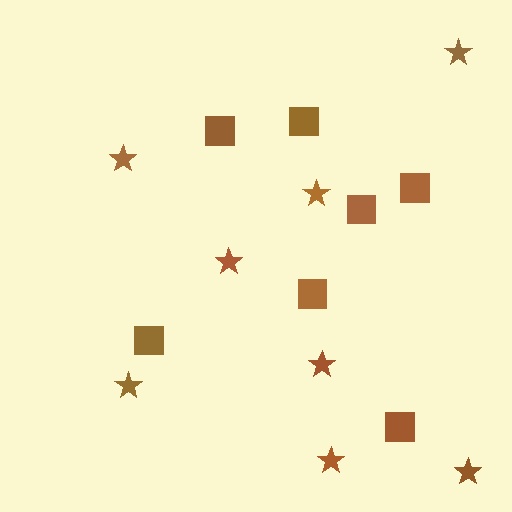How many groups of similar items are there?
There are 2 groups: one group of stars (8) and one group of squares (7).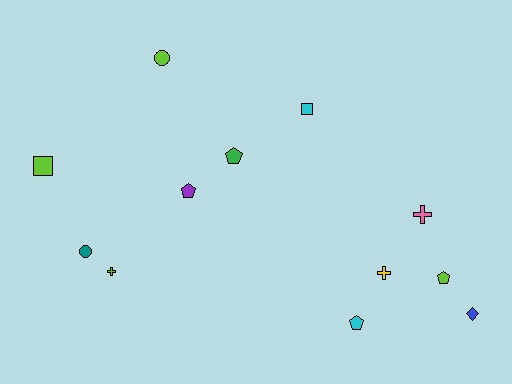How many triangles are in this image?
There are no triangles.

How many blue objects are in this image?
There is 1 blue object.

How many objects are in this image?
There are 12 objects.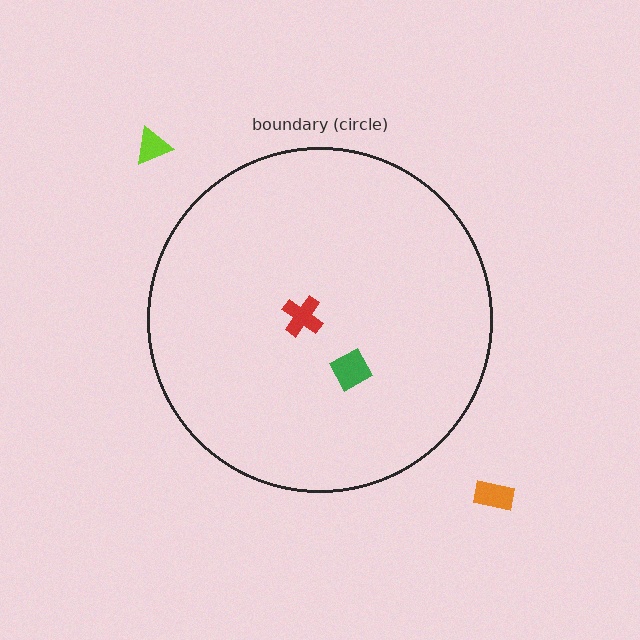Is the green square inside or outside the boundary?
Inside.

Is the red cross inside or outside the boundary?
Inside.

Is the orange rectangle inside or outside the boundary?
Outside.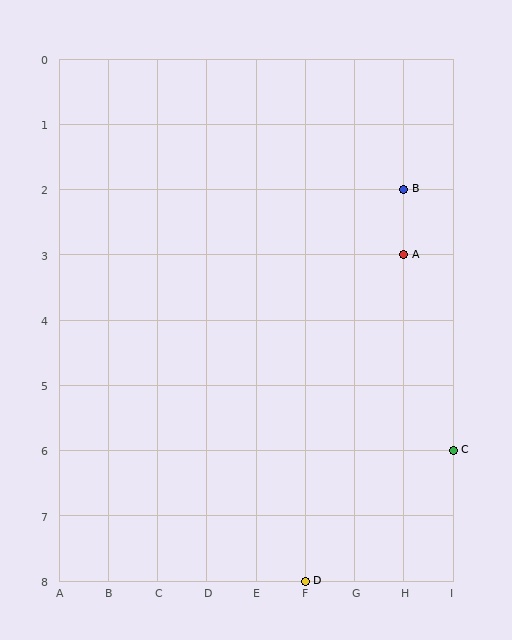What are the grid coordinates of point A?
Point A is at grid coordinates (H, 3).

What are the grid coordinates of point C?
Point C is at grid coordinates (I, 6).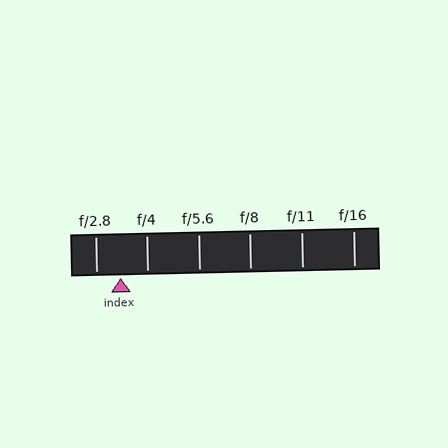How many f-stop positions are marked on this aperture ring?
There are 6 f-stop positions marked.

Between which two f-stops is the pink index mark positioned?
The index mark is between f/2.8 and f/4.